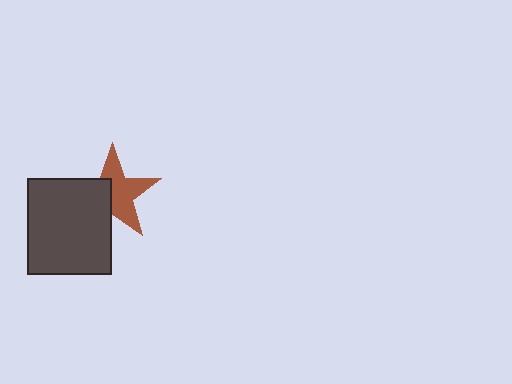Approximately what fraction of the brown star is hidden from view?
Roughly 41% of the brown star is hidden behind the dark gray rectangle.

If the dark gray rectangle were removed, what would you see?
You would see the complete brown star.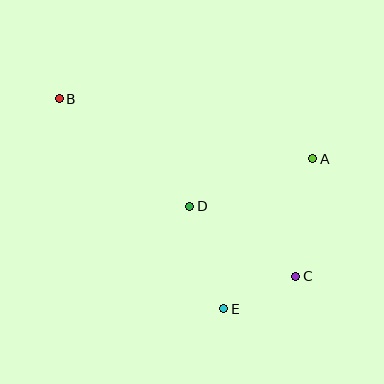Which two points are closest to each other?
Points C and E are closest to each other.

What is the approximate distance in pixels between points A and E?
The distance between A and E is approximately 174 pixels.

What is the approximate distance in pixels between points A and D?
The distance between A and D is approximately 132 pixels.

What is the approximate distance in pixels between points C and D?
The distance between C and D is approximately 127 pixels.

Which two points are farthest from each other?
Points B and C are farthest from each other.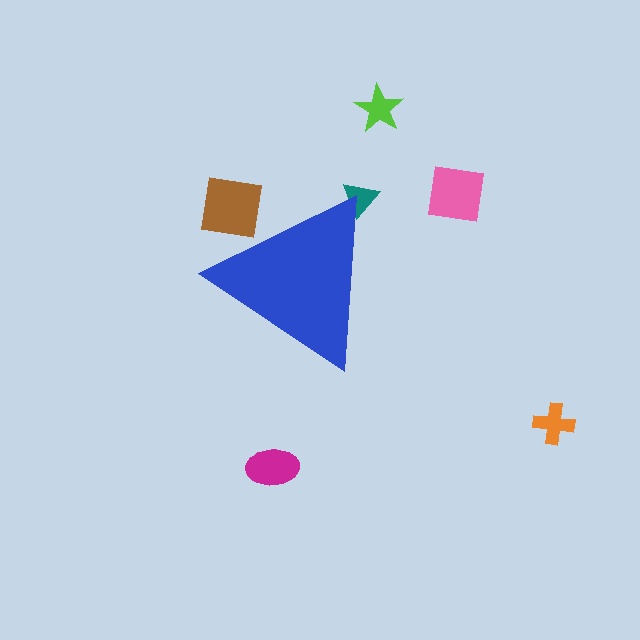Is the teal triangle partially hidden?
Yes, the teal triangle is partially hidden behind the blue triangle.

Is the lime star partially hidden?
No, the lime star is fully visible.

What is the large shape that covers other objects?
A blue triangle.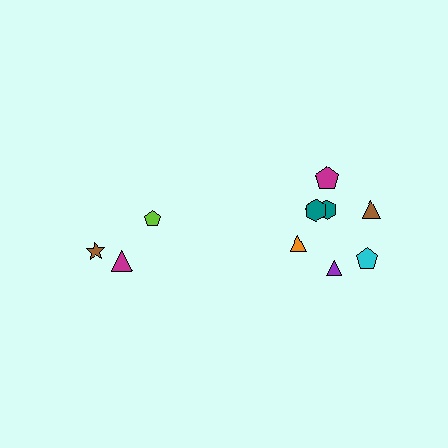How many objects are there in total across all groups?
There are 11 objects.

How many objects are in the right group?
There are 8 objects.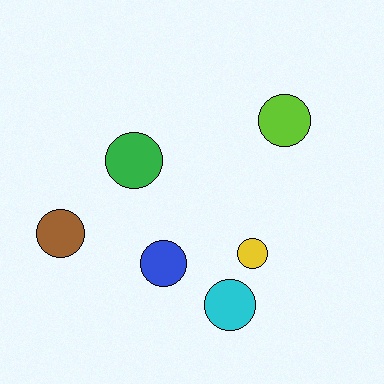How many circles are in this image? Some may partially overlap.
There are 6 circles.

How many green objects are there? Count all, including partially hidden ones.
There is 1 green object.